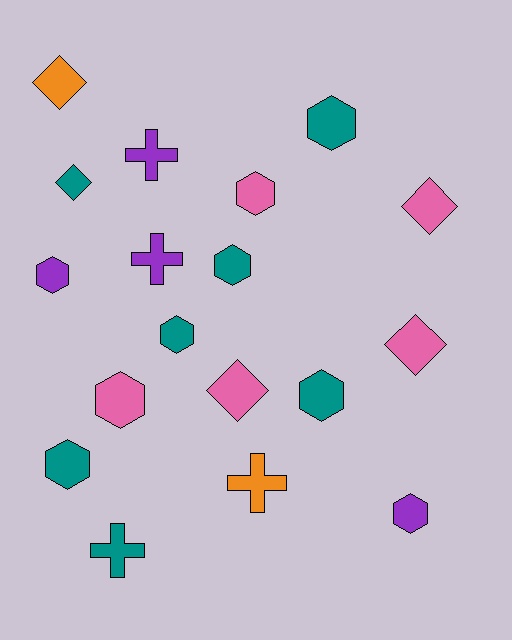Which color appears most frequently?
Teal, with 7 objects.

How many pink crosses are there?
There are no pink crosses.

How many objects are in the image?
There are 18 objects.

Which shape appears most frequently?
Hexagon, with 9 objects.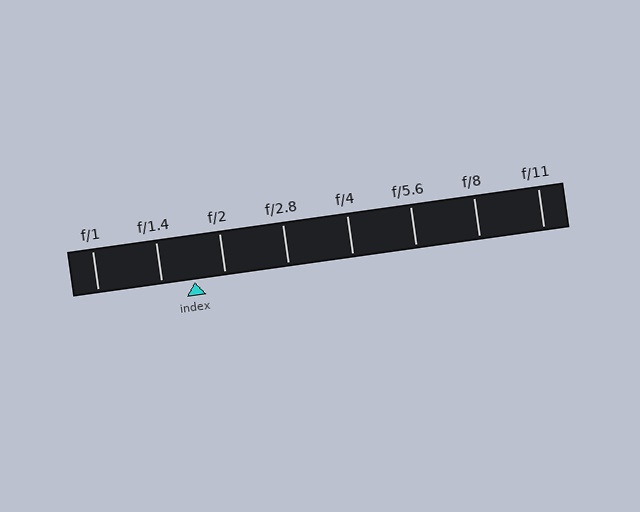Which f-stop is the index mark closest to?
The index mark is closest to f/2.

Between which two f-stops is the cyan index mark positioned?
The index mark is between f/1.4 and f/2.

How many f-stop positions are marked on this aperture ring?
There are 8 f-stop positions marked.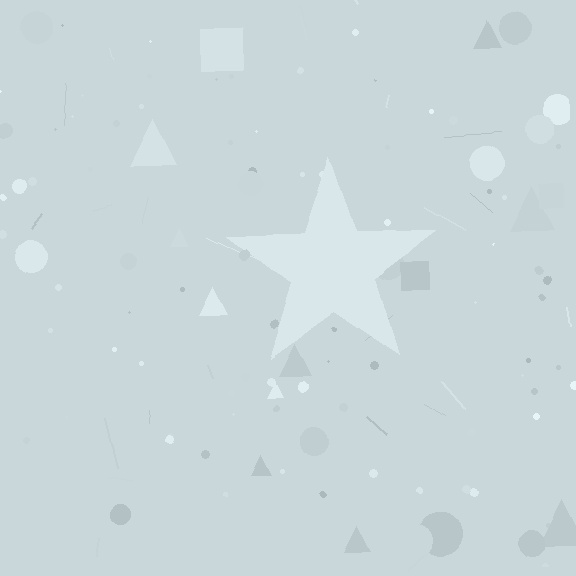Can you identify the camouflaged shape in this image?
The camouflaged shape is a star.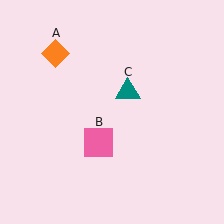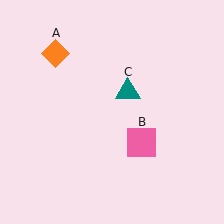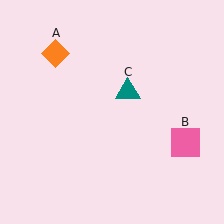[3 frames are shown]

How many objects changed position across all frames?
1 object changed position: pink square (object B).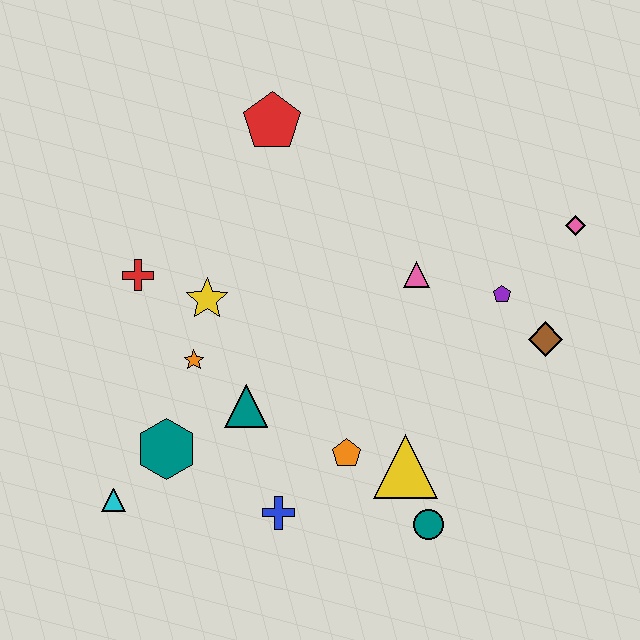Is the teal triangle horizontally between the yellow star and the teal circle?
Yes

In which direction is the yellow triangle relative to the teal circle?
The yellow triangle is above the teal circle.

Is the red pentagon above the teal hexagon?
Yes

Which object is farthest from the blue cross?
The pink diamond is farthest from the blue cross.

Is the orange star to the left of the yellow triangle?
Yes